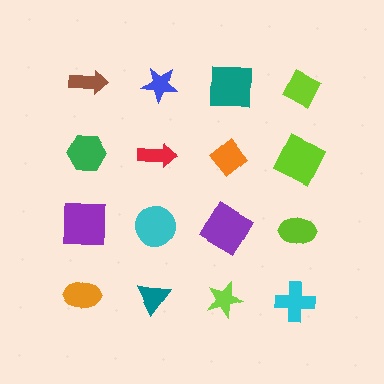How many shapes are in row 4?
4 shapes.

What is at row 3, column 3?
A purple diamond.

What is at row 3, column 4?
A lime ellipse.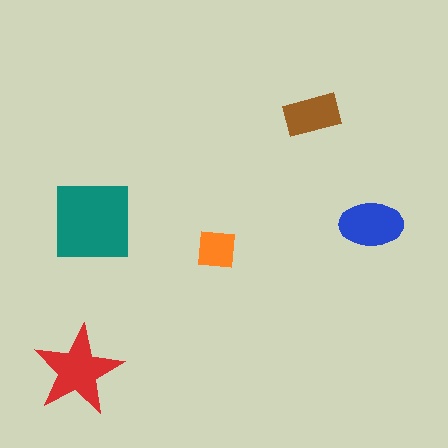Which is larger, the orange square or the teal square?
The teal square.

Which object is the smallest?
The orange square.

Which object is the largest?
The teal square.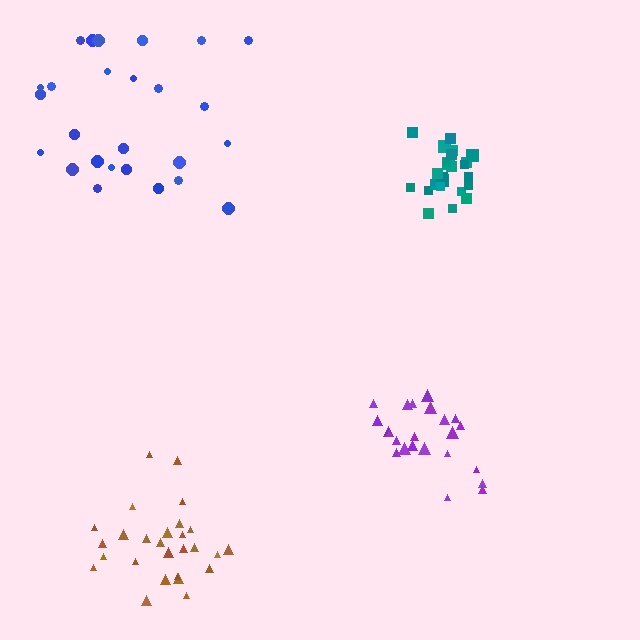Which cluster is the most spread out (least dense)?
Blue.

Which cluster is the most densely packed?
Teal.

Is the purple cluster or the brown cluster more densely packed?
Purple.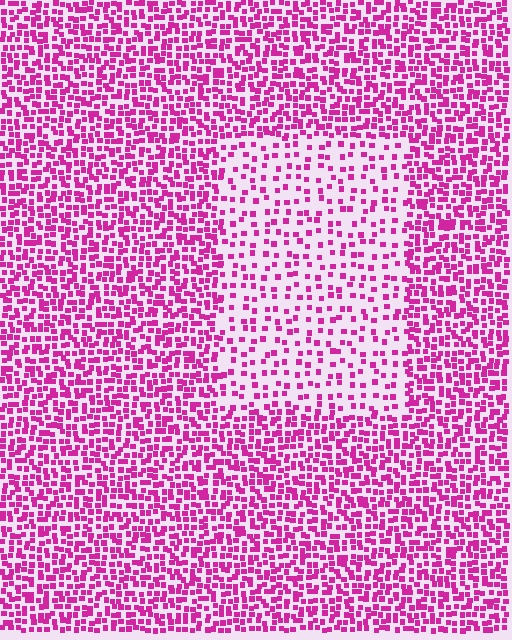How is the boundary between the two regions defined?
The boundary is defined by a change in element density (approximately 2.2x ratio). All elements are the same color, size, and shape.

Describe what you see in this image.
The image contains small magenta elements arranged at two different densities. A rectangle-shaped region is visible where the elements are less densely packed than the surrounding area.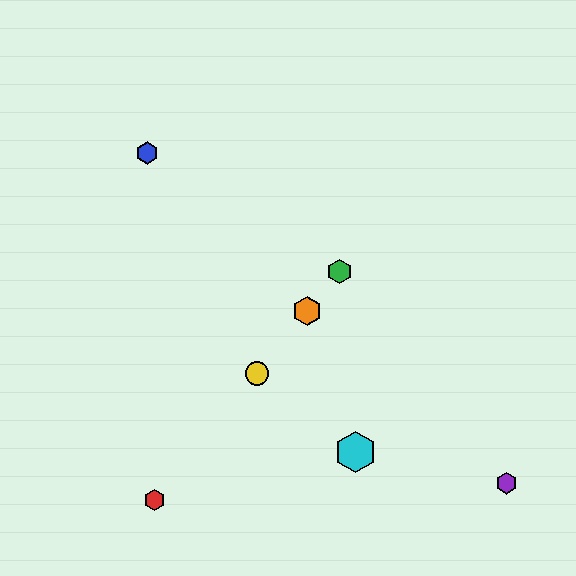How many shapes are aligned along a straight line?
4 shapes (the red hexagon, the green hexagon, the yellow circle, the orange hexagon) are aligned along a straight line.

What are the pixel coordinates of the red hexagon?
The red hexagon is at (154, 500).